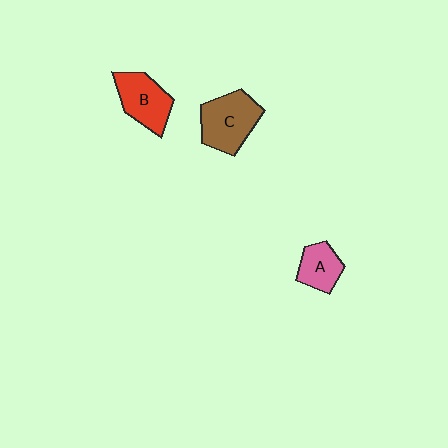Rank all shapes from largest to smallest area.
From largest to smallest: C (brown), B (red), A (pink).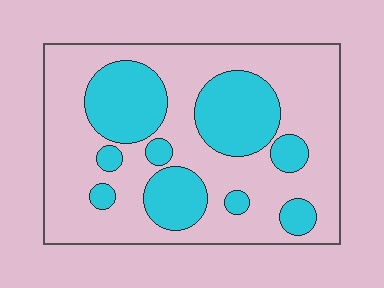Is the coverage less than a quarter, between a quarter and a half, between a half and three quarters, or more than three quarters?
Between a quarter and a half.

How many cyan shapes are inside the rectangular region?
9.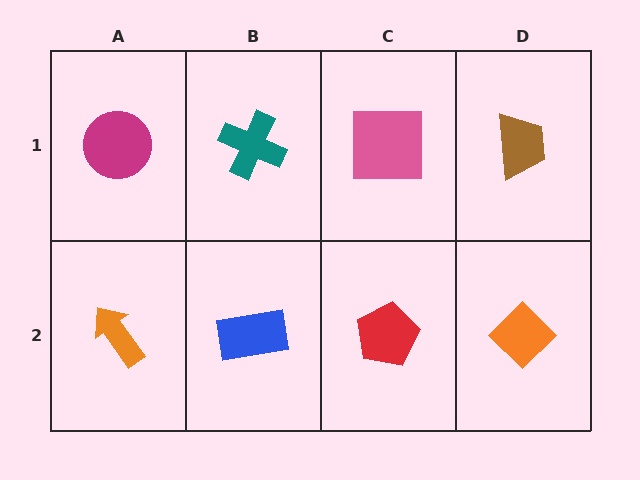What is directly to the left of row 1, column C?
A teal cross.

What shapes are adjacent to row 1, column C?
A red pentagon (row 2, column C), a teal cross (row 1, column B), a brown trapezoid (row 1, column D).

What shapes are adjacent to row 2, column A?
A magenta circle (row 1, column A), a blue rectangle (row 2, column B).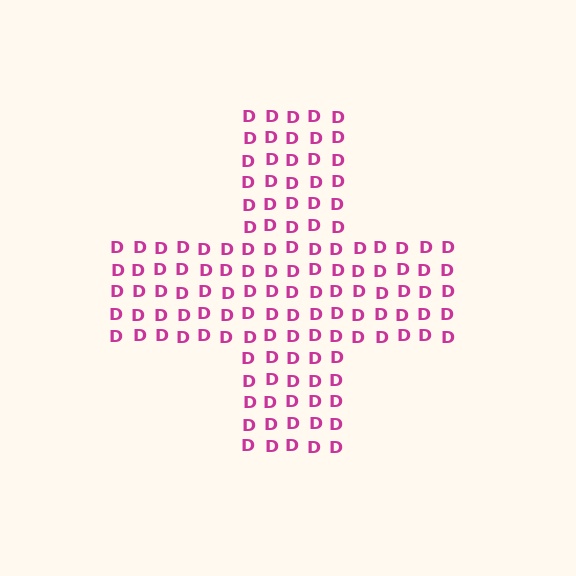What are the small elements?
The small elements are letter D's.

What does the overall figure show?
The overall figure shows a cross.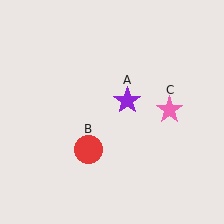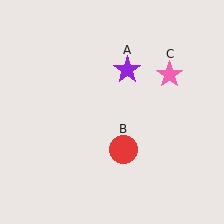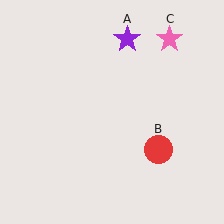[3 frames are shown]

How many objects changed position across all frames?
3 objects changed position: purple star (object A), red circle (object B), pink star (object C).